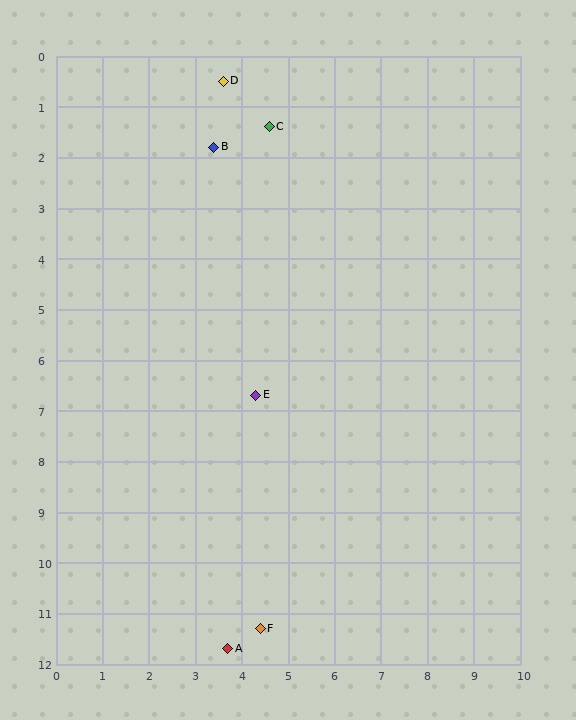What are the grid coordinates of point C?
Point C is at approximately (4.6, 1.4).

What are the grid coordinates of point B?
Point B is at approximately (3.4, 1.8).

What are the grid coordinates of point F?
Point F is at approximately (4.4, 11.3).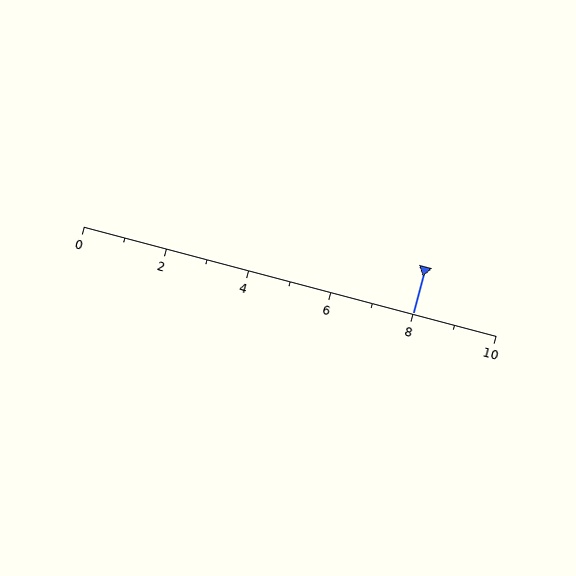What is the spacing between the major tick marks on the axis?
The major ticks are spaced 2 apart.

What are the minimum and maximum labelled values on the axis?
The axis runs from 0 to 10.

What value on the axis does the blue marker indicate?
The marker indicates approximately 8.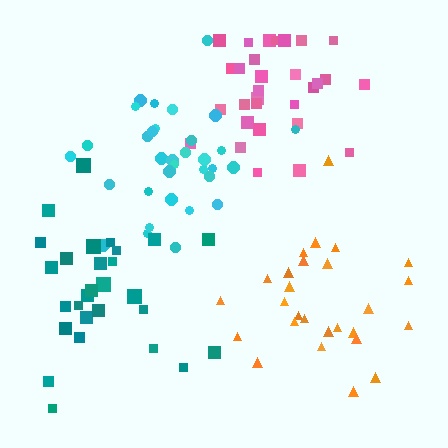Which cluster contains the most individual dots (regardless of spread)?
Cyan (33).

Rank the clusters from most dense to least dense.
pink, cyan, orange, teal.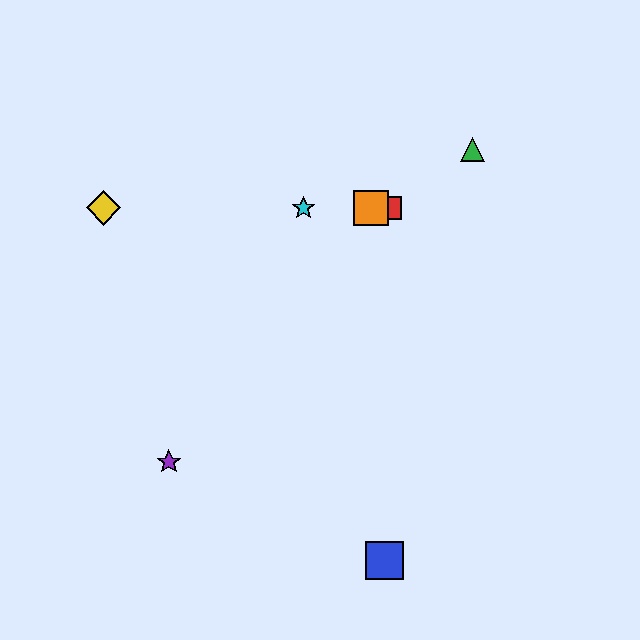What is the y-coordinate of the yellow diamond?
The yellow diamond is at y≈208.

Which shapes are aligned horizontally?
The red square, the yellow diamond, the orange square, the cyan star are aligned horizontally.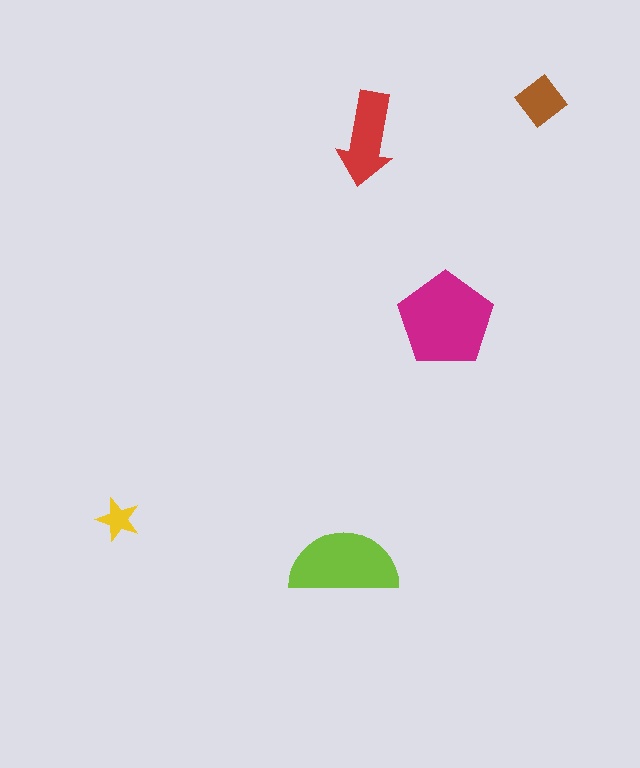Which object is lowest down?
The lime semicircle is bottommost.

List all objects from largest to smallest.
The magenta pentagon, the lime semicircle, the red arrow, the brown diamond, the yellow star.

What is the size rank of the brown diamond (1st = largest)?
4th.